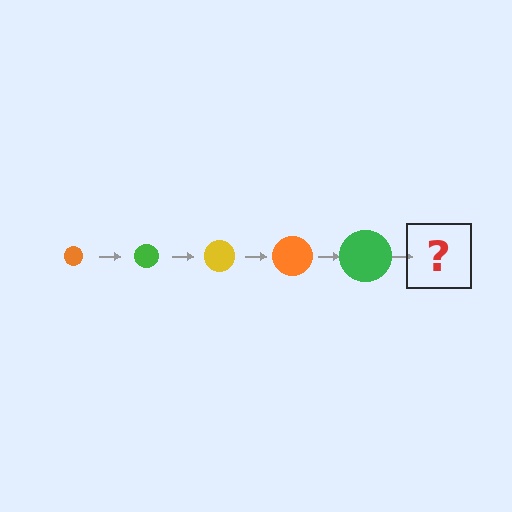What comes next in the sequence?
The next element should be a yellow circle, larger than the previous one.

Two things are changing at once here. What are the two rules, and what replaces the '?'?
The two rules are that the circle grows larger each step and the color cycles through orange, green, and yellow. The '?' should be a yellow circle, larger than the previous one.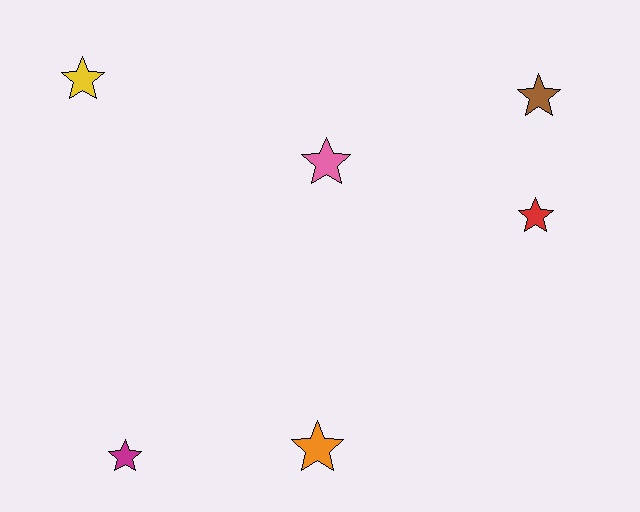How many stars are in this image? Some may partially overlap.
There are 6 stars.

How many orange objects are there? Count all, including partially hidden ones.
There is 1 orange object.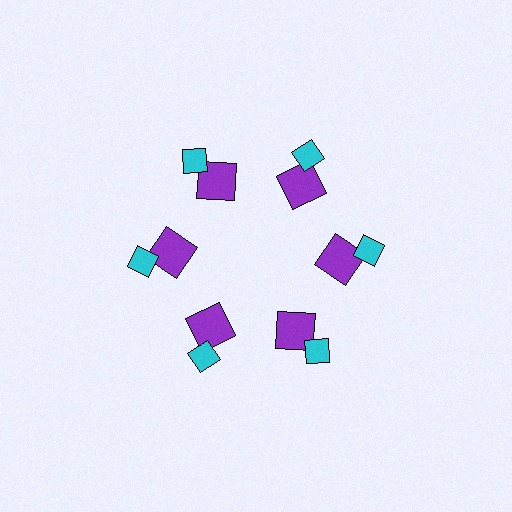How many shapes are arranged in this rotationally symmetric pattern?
There are 12 shapes, arranged in 6 groups of 2.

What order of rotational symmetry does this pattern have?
This pattern has 6-fold rotational symmetry.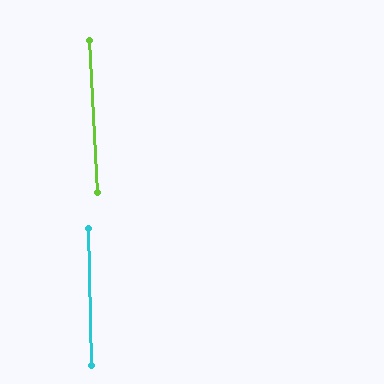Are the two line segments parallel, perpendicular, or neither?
Parallel — their directions differ by only 1.7°.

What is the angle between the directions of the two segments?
Approximately 2 degrees.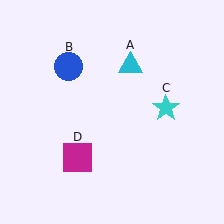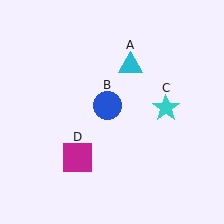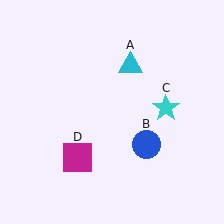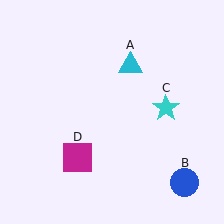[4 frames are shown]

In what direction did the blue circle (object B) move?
The blue circle (object B) moved down and to the right.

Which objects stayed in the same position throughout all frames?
Cyan triangle (object A) and cyan star (object C) and magenta square (object D) remained stationary.